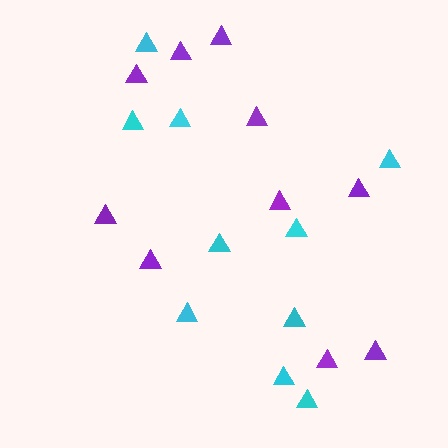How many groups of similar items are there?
There are 2 groups: one group of cyan triangles (10) and one group of purple triangles (10).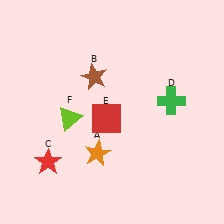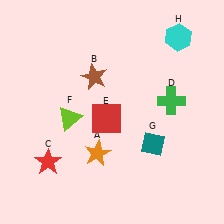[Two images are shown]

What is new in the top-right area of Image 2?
A cyan hexagon (H) was added in the top-right area of Image 2.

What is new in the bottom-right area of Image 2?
A teal diamond (G) was added in the bottom-right area of Image 2.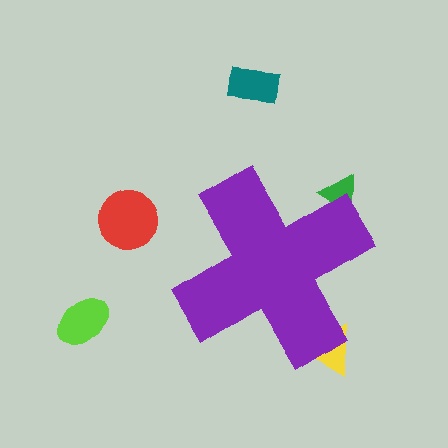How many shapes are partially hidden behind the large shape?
2 shapes are partially hidden.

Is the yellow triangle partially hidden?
Yes, the yellow triangle is partially hidden behind the purple cross.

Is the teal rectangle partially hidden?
No, the teal rectangle is fully visible.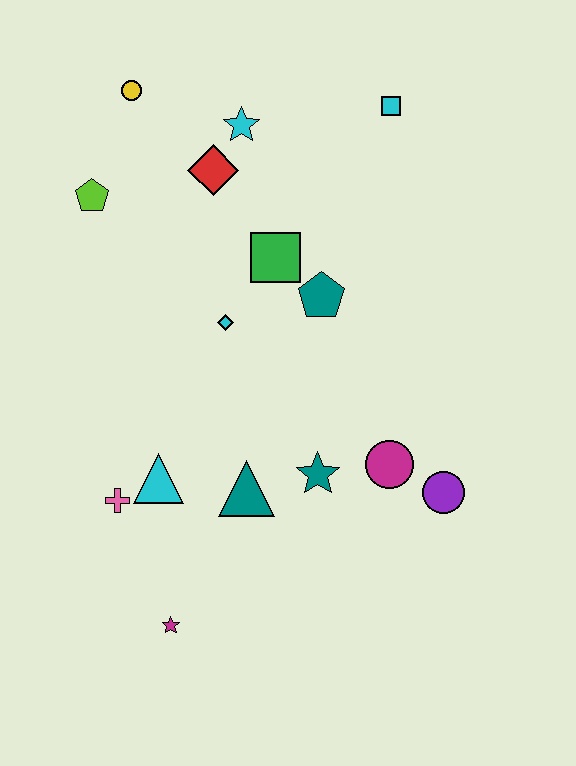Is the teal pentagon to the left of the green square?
No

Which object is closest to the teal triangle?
The teal star is closest to the teal triangle.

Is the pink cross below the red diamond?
Yes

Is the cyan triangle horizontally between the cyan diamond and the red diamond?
No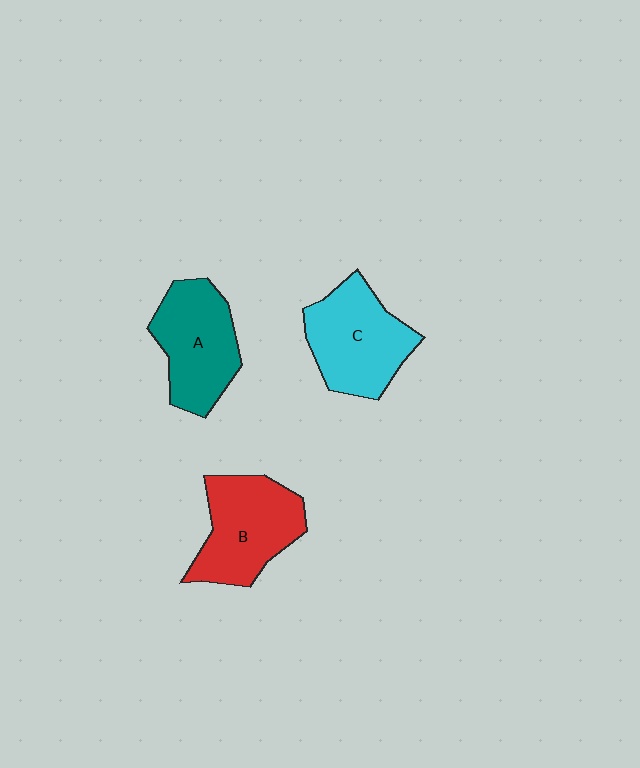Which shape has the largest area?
Shape C (cyan).